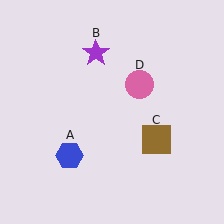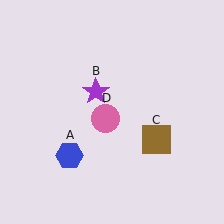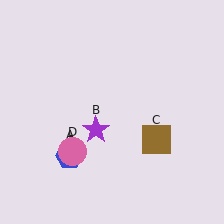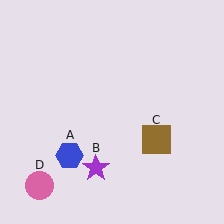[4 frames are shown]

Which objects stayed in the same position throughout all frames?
Blue hexagon (object A) and brown square (object C) remained stationary.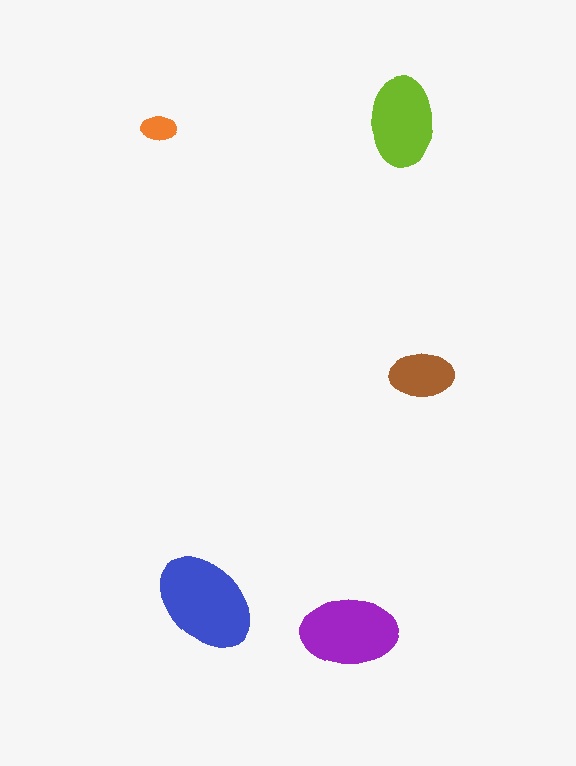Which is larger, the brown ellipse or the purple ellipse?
The purple one.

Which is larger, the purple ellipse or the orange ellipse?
The purple one.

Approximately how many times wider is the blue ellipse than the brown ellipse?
About 1.5 times wider.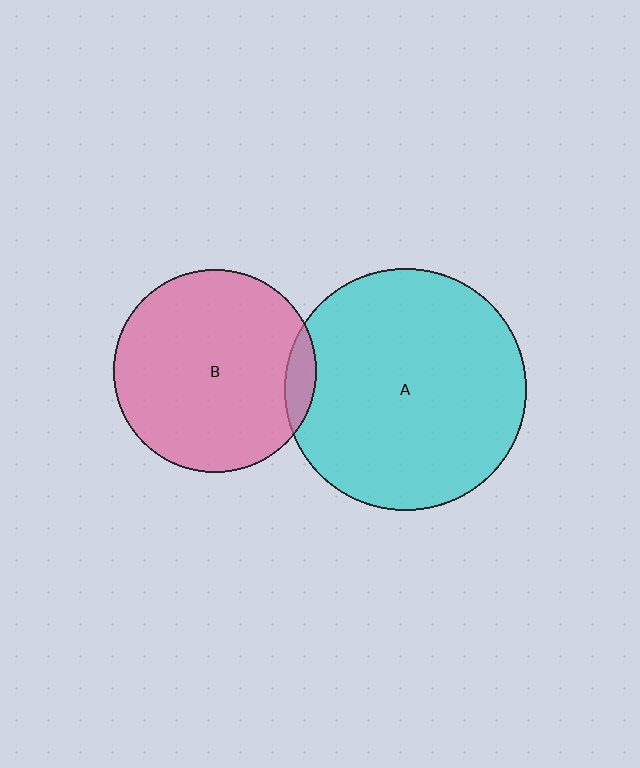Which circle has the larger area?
Circle A (cyan).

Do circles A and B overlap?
Yes.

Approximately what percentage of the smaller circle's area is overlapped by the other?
Approximately 5%.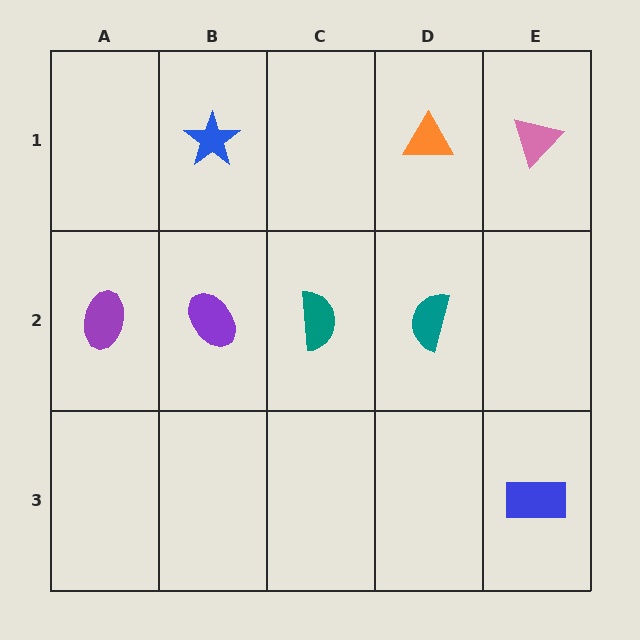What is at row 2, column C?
A teal semicircle.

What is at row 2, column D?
A teal semicircle.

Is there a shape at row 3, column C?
No, that cell is empty.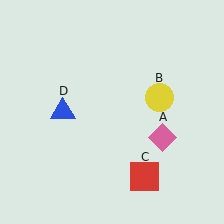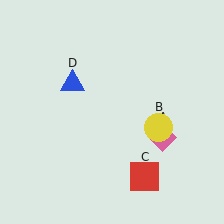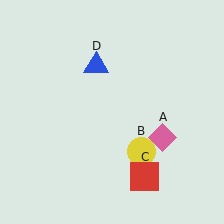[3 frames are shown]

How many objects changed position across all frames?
2 objects changed position: yellow circle (object B), blue triangle (object D).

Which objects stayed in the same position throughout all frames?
Pink diamond (object A) and red square (object C) remained stationary.